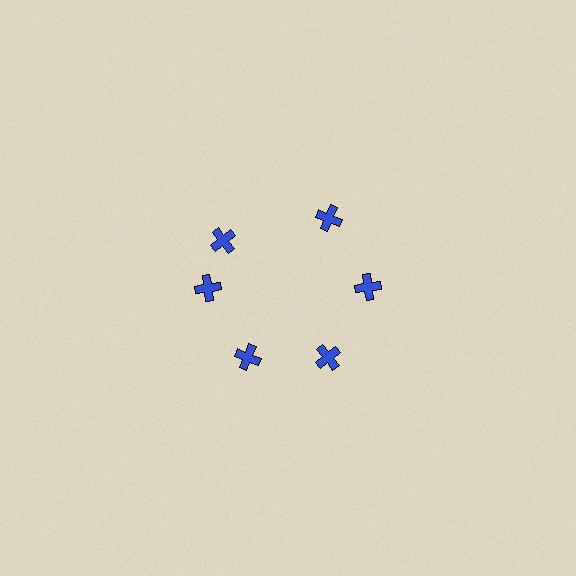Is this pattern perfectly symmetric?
No. The 6 blue crosses are arranged in a ring, but one element near the 11 o'clock position is rotated out of alignment along the ring, breaking the 6-fold rotational symmetry.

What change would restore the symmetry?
The symmetry would be restored by rotating it back into even spacing with its neighbors so that all 6 crosses sit at equal angles and equal distance from the center.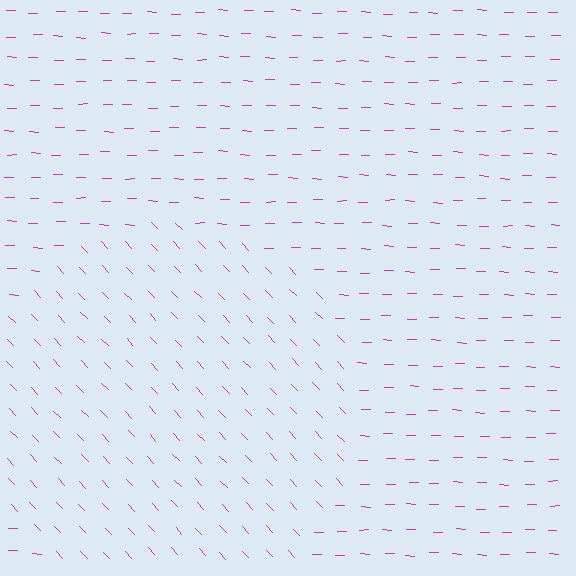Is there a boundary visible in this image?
Yes, there is a texture boundary formed by a change in line orientation.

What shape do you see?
I see a circle.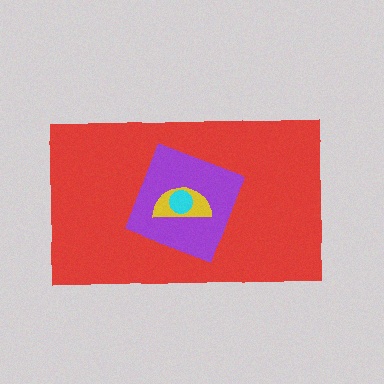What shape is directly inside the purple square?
The yellow semicircle.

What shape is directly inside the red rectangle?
The purple square.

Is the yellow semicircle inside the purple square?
Yes.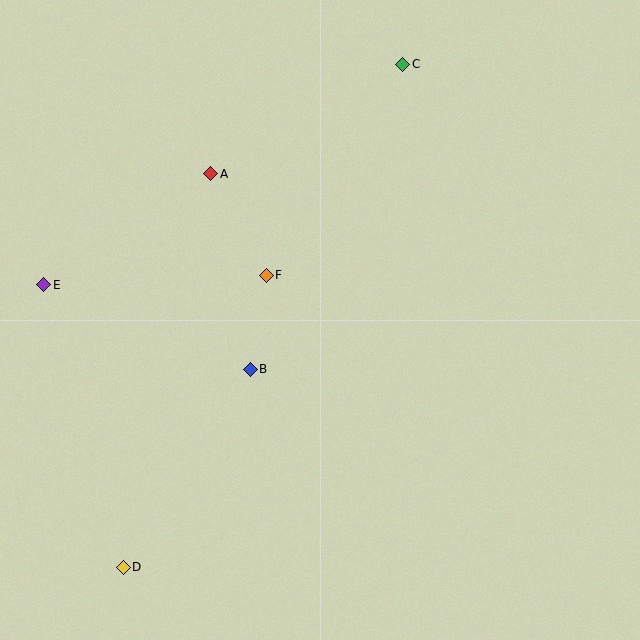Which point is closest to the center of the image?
Point F at (266, 275) is closest to the center.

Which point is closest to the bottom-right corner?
Point B is closest to the bottom-right corner.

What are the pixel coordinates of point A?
Point A is at (211, 174).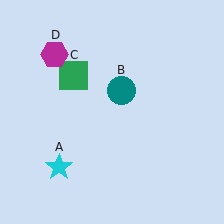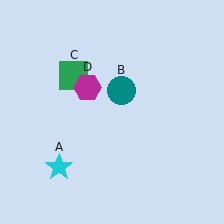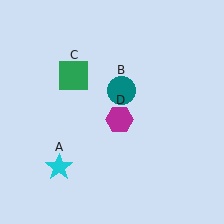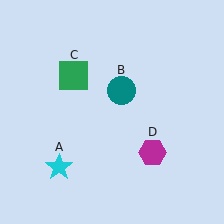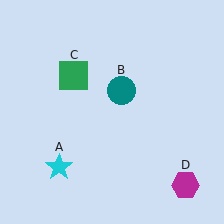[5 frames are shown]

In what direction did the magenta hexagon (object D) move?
The magenta hexagon (object D) moved down and to the right.